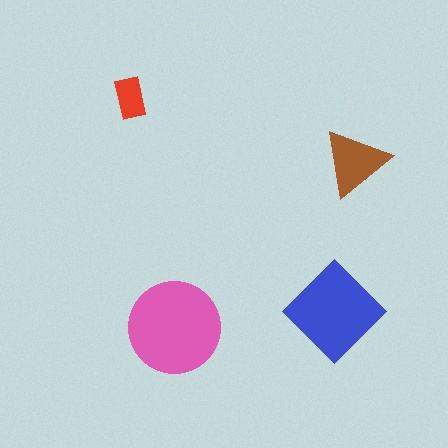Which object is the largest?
The pink circle.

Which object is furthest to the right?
The brown triangle is rightmost.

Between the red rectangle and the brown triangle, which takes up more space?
The brown triangle.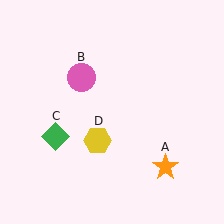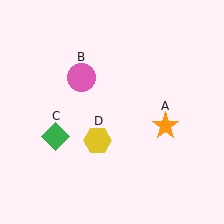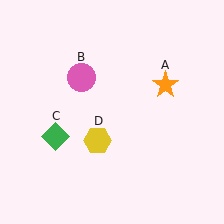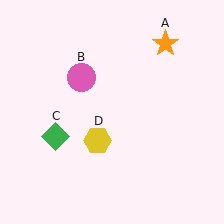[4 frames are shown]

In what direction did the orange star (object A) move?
The orange star (object A) moved up.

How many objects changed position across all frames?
1 object changed position: orange star (object A).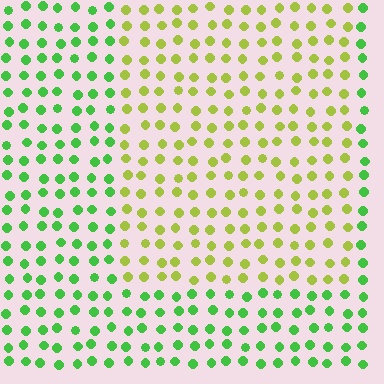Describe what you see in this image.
The image is filled with small green elements in a uniform arrangement. A rectangle-shaped region is visible where the elements are tinted to a slightly different hue, forming a subtle color boundary.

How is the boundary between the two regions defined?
The boundary is defined purely by a slight shift in hue (about 45 degrees). Spacing, size, and orientation are identical on both sides.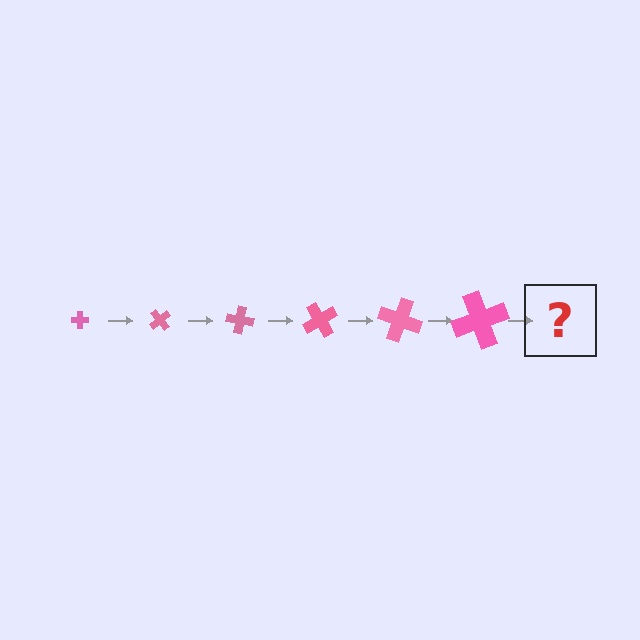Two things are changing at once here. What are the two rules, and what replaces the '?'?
The two rules are that the cross grows larger each step and it rotates 50 degrees each step. The '?' should be a cross, larger than the previous one and rotated 300 degrees from the start.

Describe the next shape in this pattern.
It should be a cross, larger than the previous one and rotated 300 degrees from the start.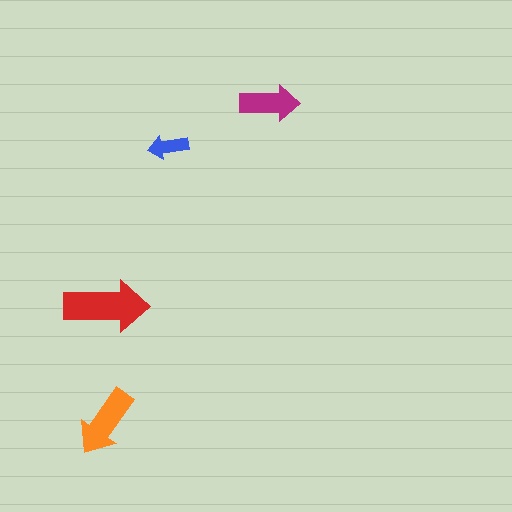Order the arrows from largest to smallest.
the red one, the orange one, the magenta one, the blue one.